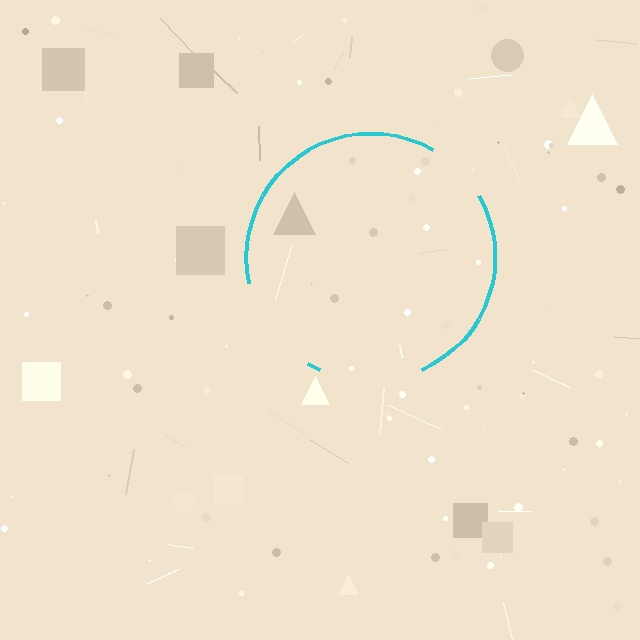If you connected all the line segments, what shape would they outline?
They would outline a circle.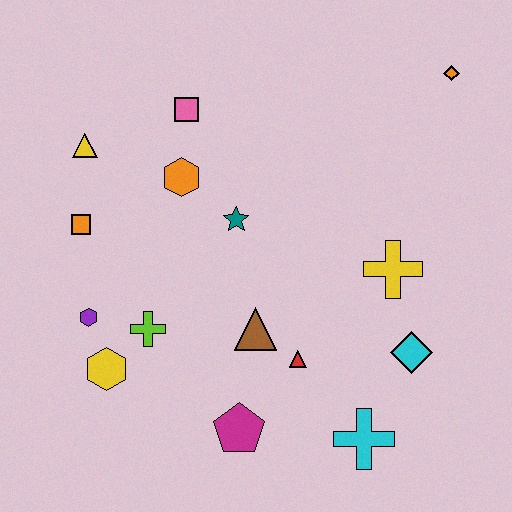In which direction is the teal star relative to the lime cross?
The teal star is above the lime cross.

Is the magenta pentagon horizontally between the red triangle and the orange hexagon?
Yes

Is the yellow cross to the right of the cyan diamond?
No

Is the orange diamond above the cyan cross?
Yes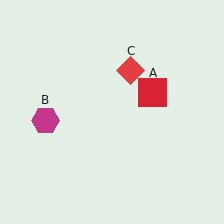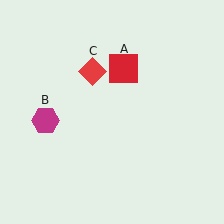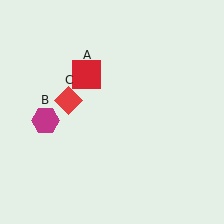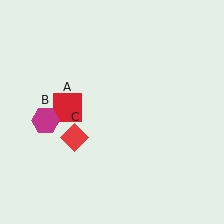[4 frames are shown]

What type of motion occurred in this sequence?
The red square (object A), red diamond (object C) rotated counterclockwise around the center of the scene.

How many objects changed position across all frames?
2 objects changed position: red square (object A), red diamond (object C).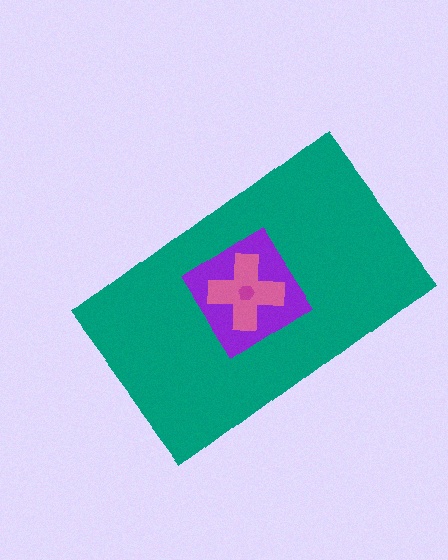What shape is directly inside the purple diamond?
The pink cross.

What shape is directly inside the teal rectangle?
The purple diamond.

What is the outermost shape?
The teal rectangle.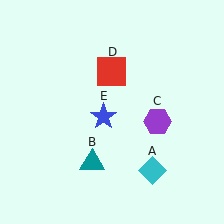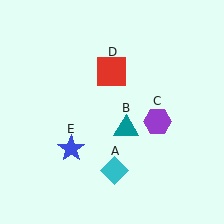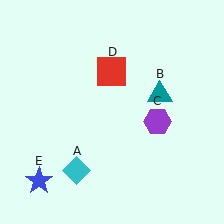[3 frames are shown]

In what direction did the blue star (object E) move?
The blue star (object E) moved down and to the left.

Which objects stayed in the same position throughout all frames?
Purple hexagon (object C) and red square (object D) remained stationary.